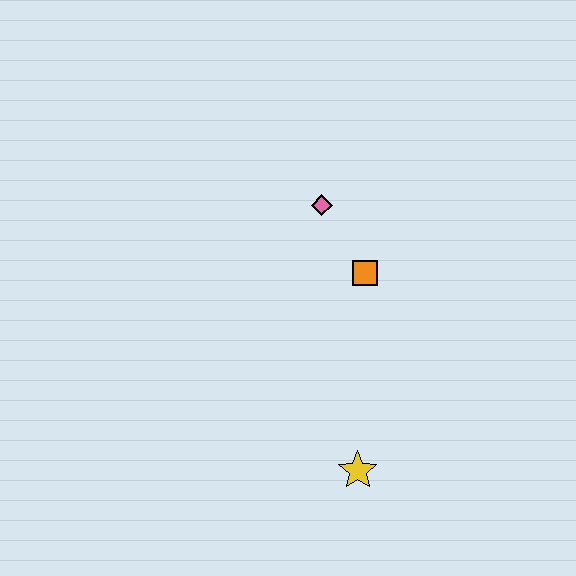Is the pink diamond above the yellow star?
Yes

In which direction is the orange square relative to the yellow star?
The orange square is above the yellow star.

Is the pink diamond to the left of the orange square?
Yes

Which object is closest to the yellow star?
The orange square is closest to the yellow star.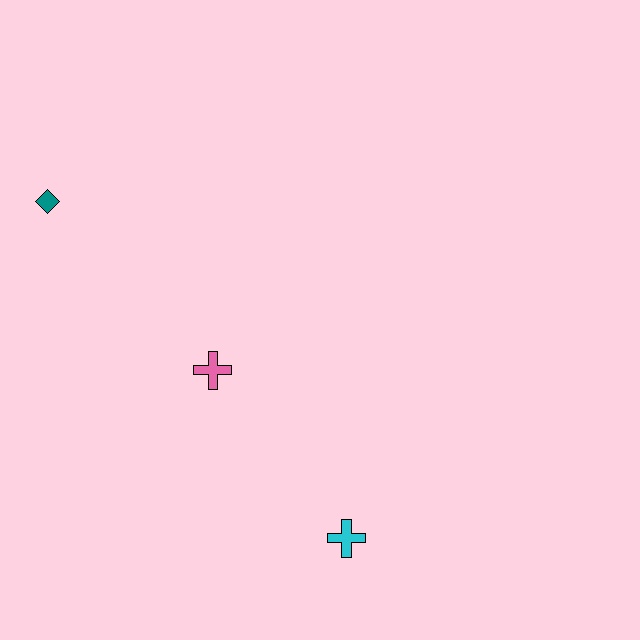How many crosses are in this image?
There are 2 crosses.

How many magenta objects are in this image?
There are no magenta objects.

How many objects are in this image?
There are 3 objects.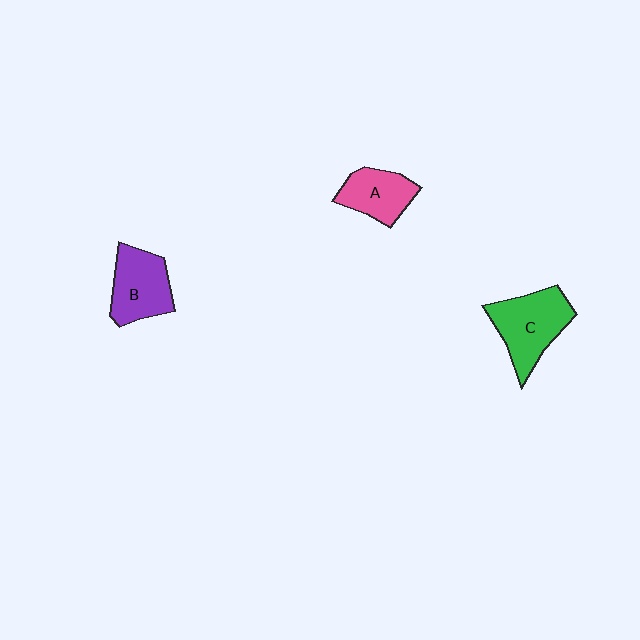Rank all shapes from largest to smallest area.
From largest to smallest: C (green), B (purple), A (pink).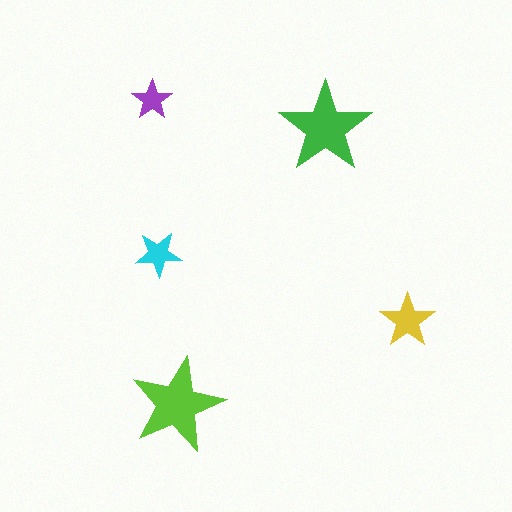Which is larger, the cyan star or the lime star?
The lime one.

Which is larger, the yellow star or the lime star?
The lime one.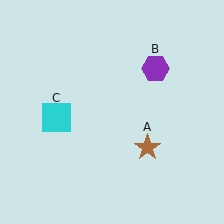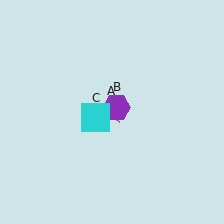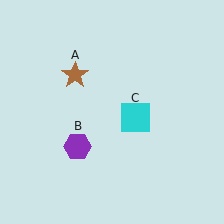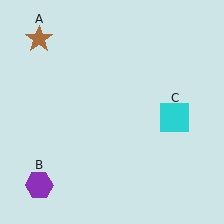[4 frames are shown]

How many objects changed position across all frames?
3 objects changed position: brown star (object A), purple hexagon (object B), cyan square (object C).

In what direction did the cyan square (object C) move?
The cyan square (object C) moved right.